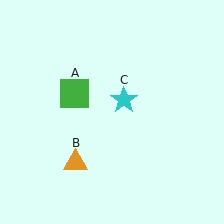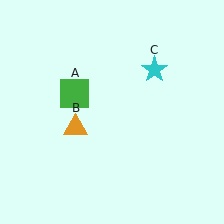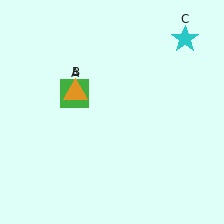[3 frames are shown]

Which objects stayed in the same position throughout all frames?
Green square (object A) remained stationary.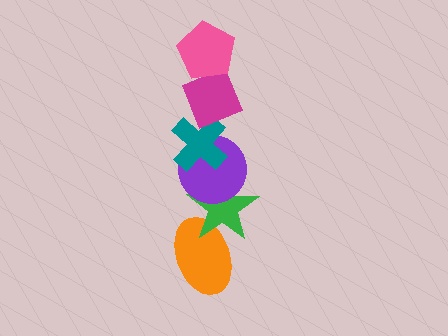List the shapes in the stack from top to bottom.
From top to bottom: the pink pentagon, the magenta diamond, the teal cross, the purple circle, the green star, the orange ellipse.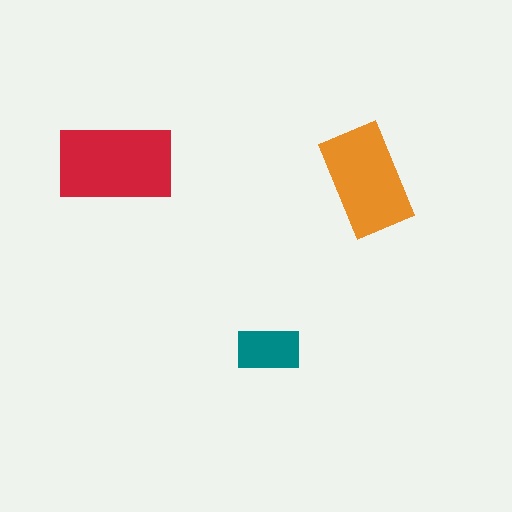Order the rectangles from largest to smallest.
the red one, the orange one, the teal one.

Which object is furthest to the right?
The orange rectangle is rightmost.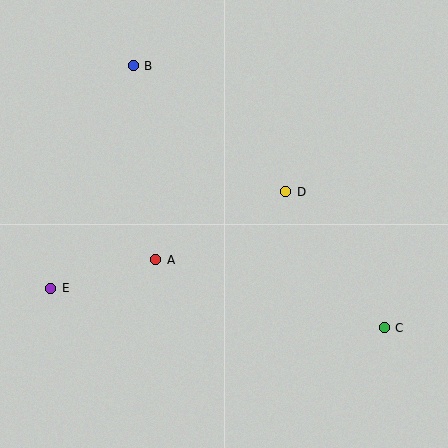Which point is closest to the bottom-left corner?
Point E is closest to the bottom-left corner.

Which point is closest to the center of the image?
Point D at (286, 192) is closest to the center.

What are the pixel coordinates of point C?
Point C is at (384, 328).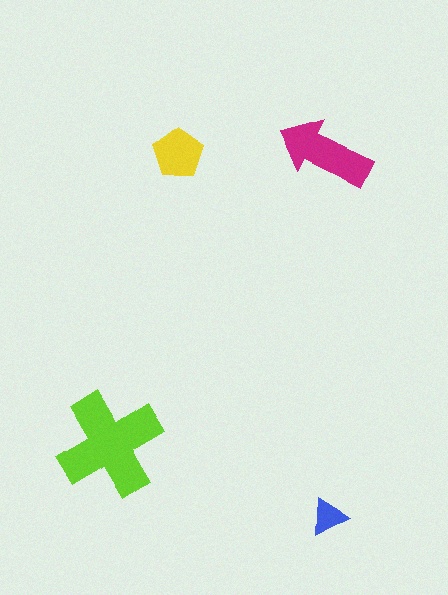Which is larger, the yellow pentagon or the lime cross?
The lime cross.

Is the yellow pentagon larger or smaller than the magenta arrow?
Smaller.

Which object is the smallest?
The blue triangle.